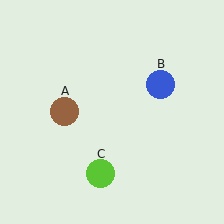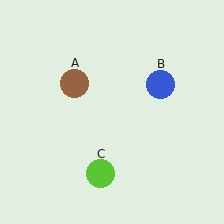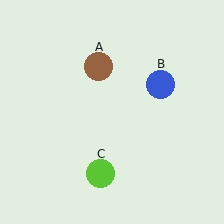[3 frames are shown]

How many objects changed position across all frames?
1 object changed position: brown circle (object A).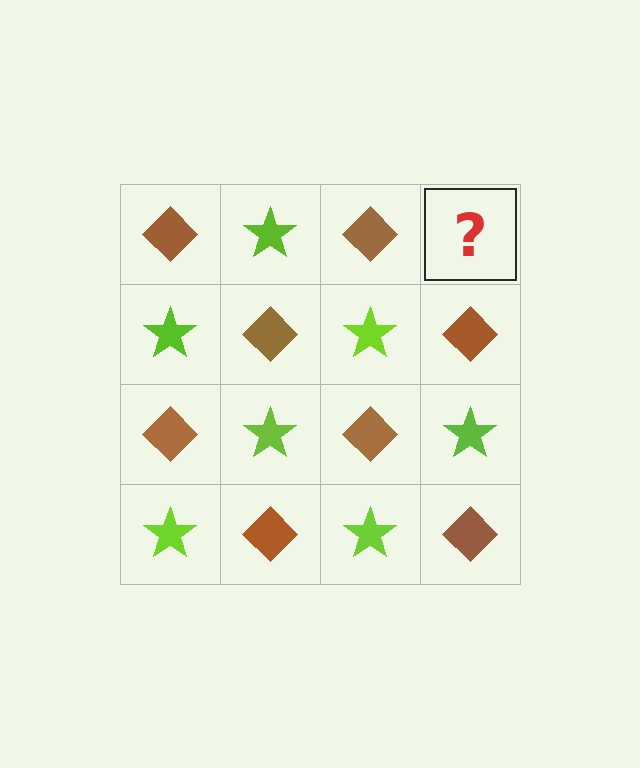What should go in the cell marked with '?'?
The missing cell should contain a lime star.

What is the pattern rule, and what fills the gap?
The rule is that it alternates brown diamond and lime star in a checkerboard pattern. The gap should be filled with a lime star.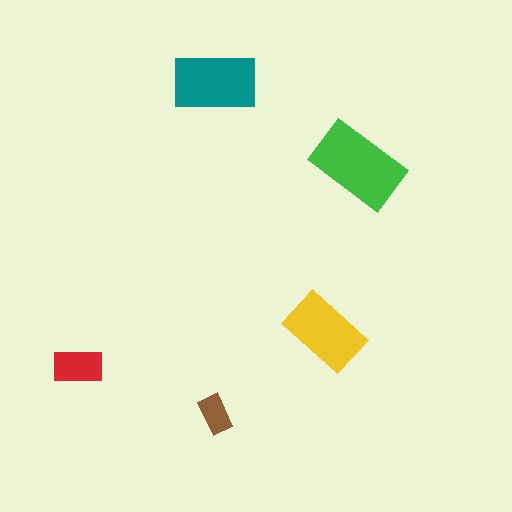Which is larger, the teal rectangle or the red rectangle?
The teal one.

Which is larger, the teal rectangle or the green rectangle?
The green one.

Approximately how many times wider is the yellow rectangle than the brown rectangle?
About 2 times wider.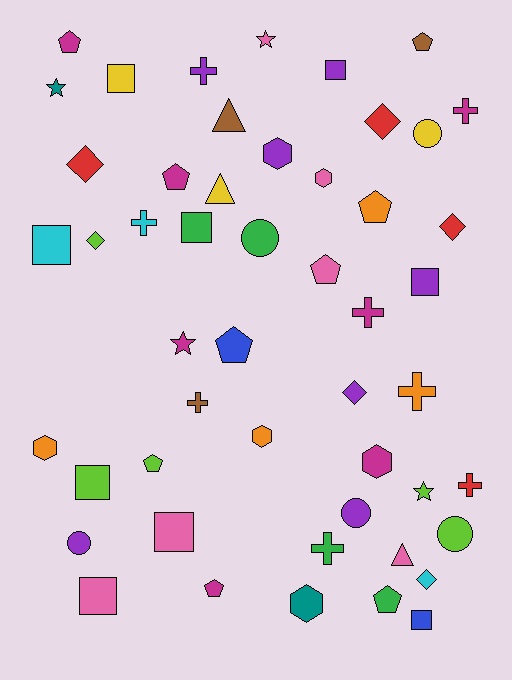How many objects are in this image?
There are 50 objects.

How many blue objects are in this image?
There are 2 blue objects.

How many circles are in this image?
There are 5 circles.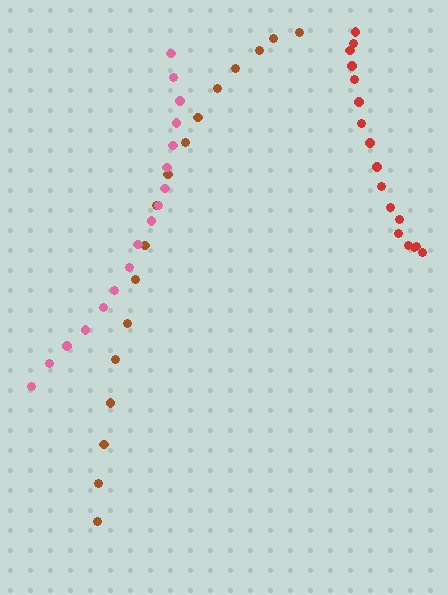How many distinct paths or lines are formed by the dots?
There are 3 distinct paths.